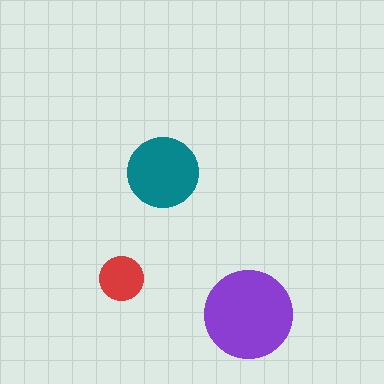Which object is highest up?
The teal circle is topmost.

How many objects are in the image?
There are 3 objects in the image.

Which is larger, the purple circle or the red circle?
The purple one.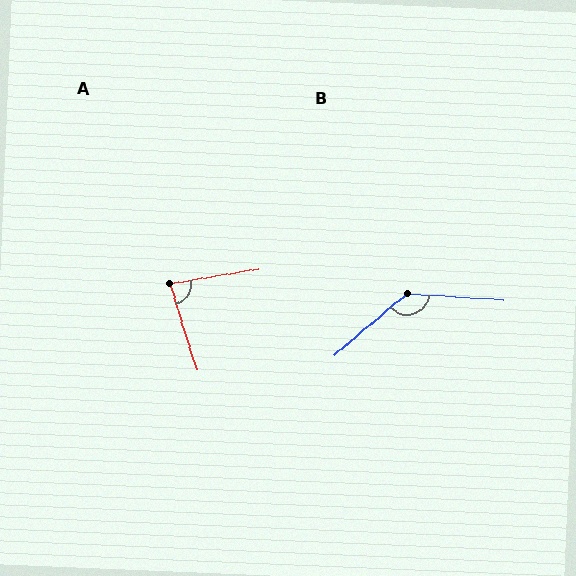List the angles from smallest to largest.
A (82°), B (136°).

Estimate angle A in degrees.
Approximately 82 degrees.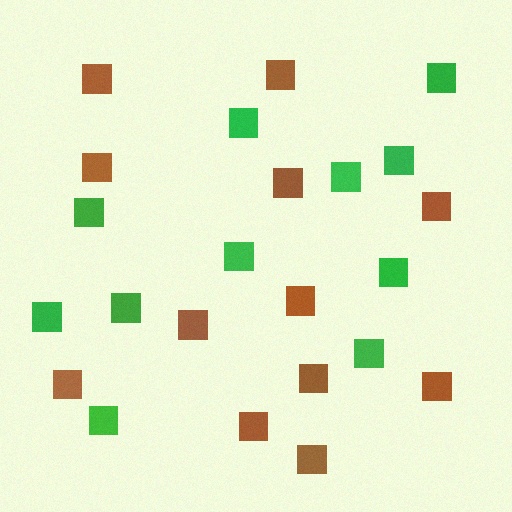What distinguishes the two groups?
There are 2 groups: one group of green squares (11) and one group of brown squares (12).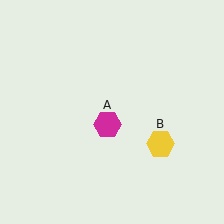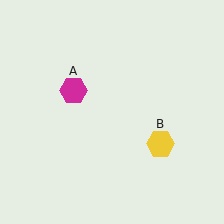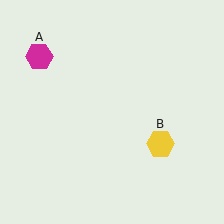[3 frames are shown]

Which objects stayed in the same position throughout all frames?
Yellow hexagon (object B) remained stationary.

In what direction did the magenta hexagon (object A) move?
The magenta hexagon (object A) moved up and to the left.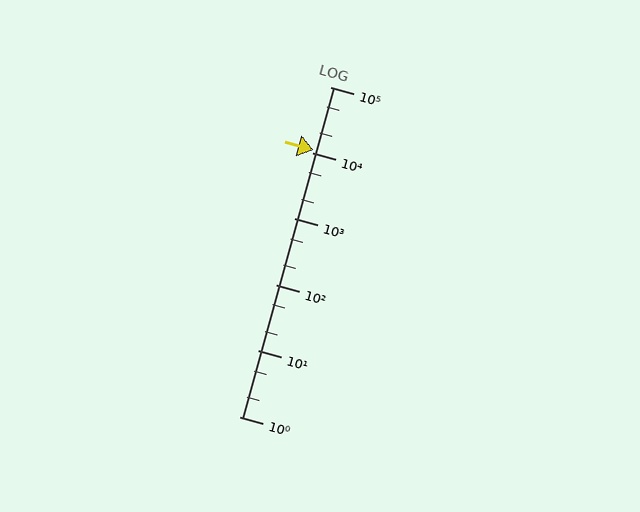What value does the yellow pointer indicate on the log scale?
The pointer indicates approximately 11000.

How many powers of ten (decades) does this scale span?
The scale spans 5 decades, from 1 to 100000.